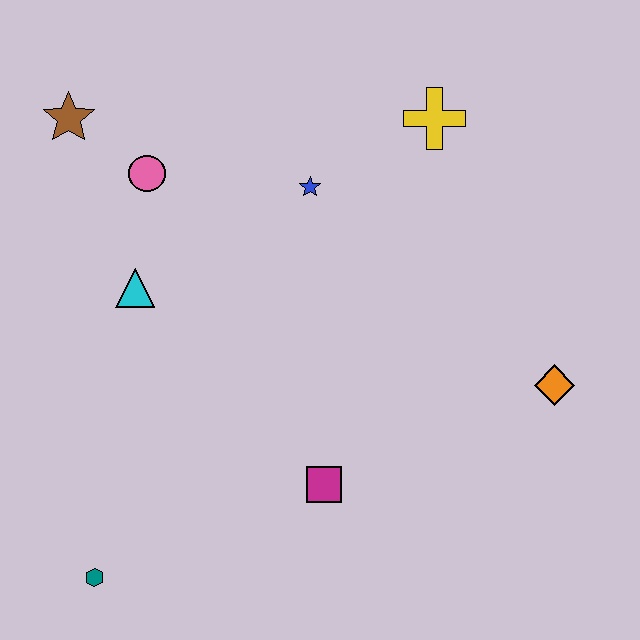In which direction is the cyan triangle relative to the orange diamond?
The cyan triangle is to the left of the orange diamond.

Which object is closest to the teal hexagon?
The magenta square is closest to the teal hexagon.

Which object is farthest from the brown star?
The orange diamond is farthest from the brown star.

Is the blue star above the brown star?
No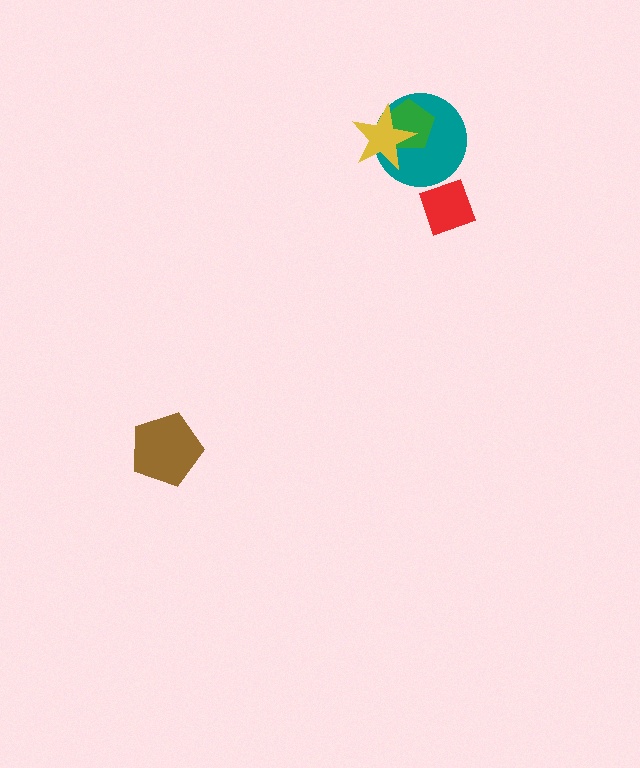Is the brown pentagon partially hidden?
No, no other shape covers it.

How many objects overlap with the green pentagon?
2 objects overlap with the green pentagon.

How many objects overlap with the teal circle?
2 objects overlap with the teal circle.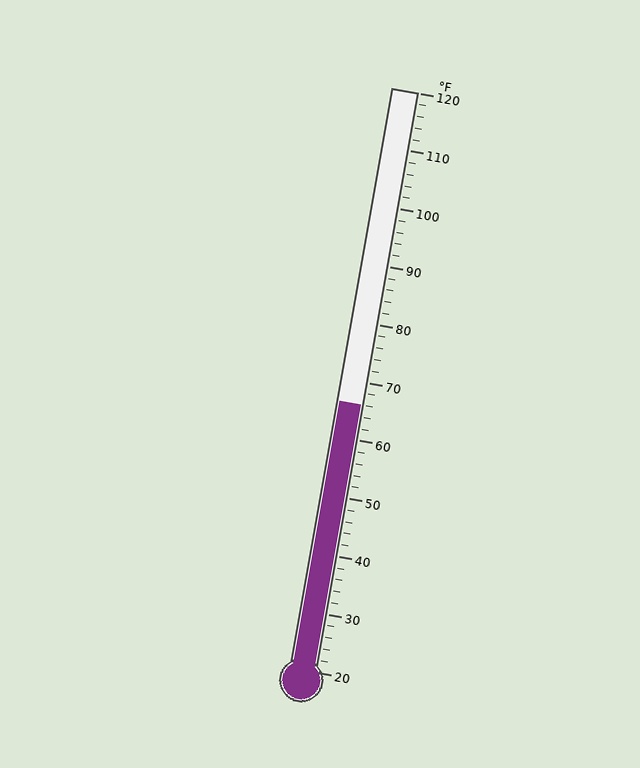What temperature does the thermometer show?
The thermometer shows approximately 66°F.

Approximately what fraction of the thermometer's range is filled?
The thermometer is filled to approximately 45% of its range.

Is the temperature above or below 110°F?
The temperature is below 110°F.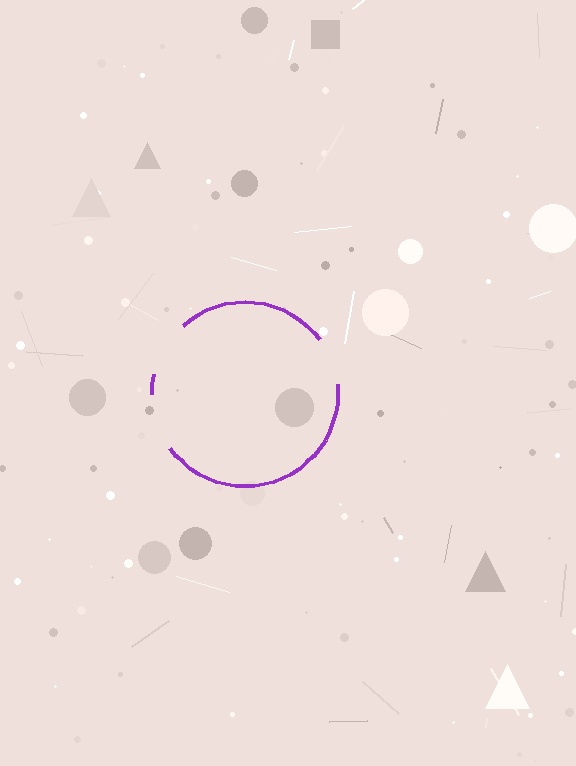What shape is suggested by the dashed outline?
The dashed outline suggests a circle.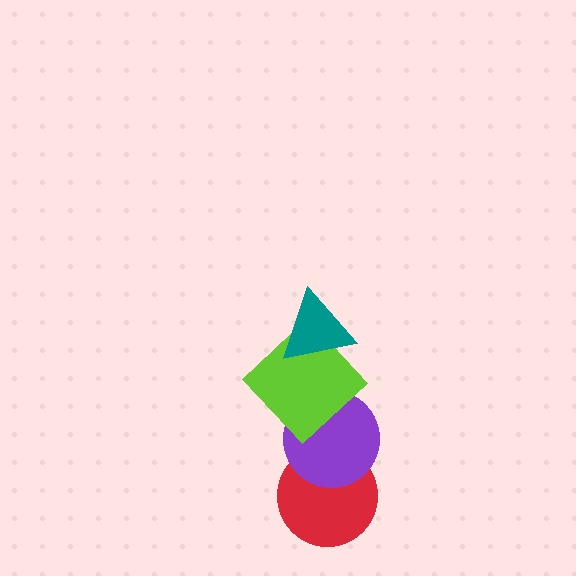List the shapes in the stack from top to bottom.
From top to bottom: the teal triangle, the lime diamond, the purple circle, the red circle.